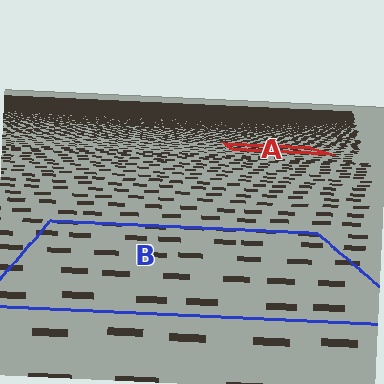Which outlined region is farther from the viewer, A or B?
Region A is farther from the viewer — the texture elements inside it appear smaller and more densely packed.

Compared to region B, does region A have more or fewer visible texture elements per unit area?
Region A has more texture elements per unit area — they are packed more densely because it is farther away.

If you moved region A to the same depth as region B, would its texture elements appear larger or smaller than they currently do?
They would appear larger. At a closer depth, the same texture elements are projected at a bigger on-screen size.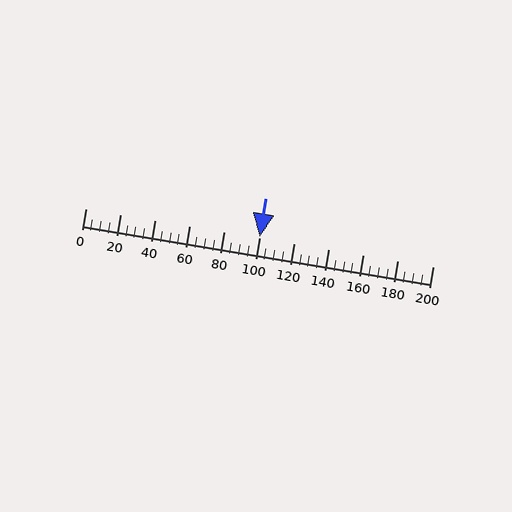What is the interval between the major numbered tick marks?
The major tick marks are spaced 20 units apart.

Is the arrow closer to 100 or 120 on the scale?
The arrow is closer to 100.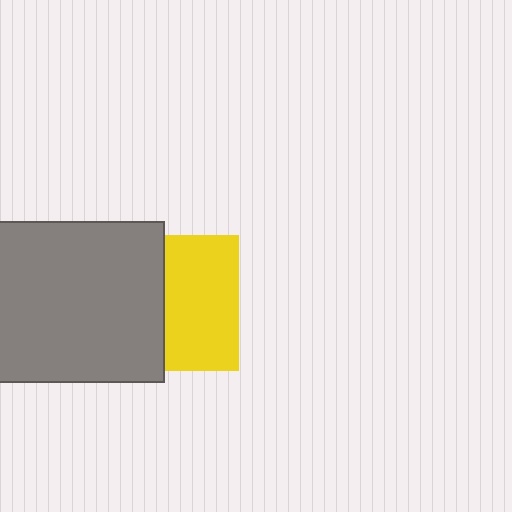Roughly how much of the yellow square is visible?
About half of it is visible (roughly 54%).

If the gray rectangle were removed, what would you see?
You would see the complete yellow square.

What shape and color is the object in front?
The object in front is a gray rectangle.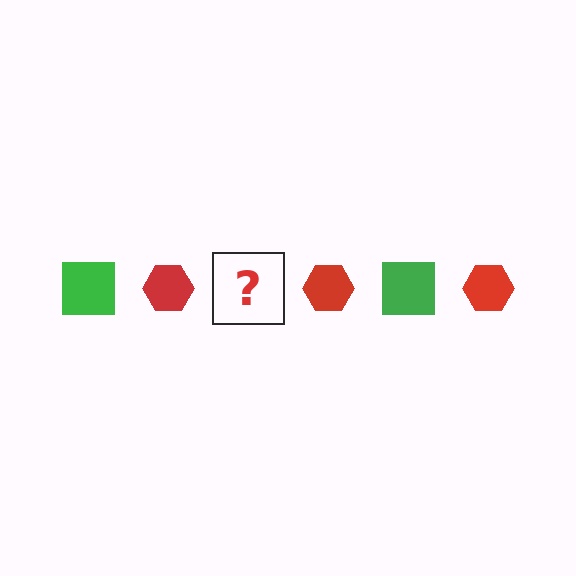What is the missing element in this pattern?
The missing element is a green square.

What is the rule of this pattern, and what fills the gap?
The rule is that the pattern alternates between green square and red hexagon. The gap should be filled with a green square.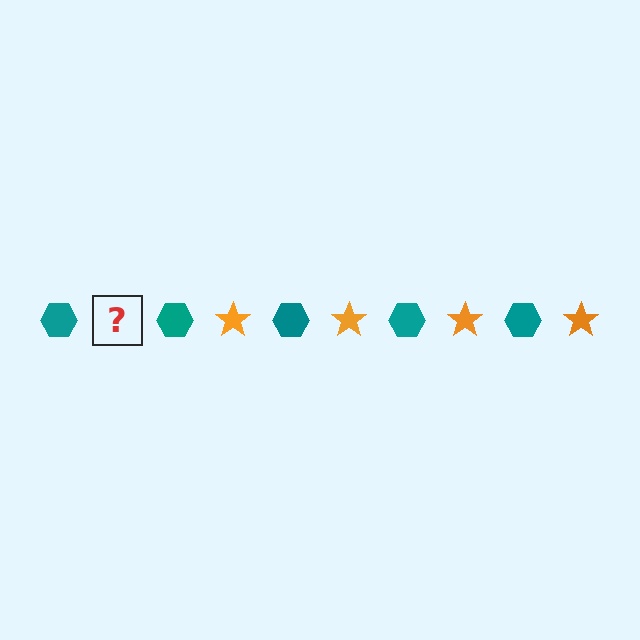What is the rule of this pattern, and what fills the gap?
The rule is that the pattern alternates between teal hexagon and orange star. The gap should be filled with an orange star.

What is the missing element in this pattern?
The missing element is an orange star.